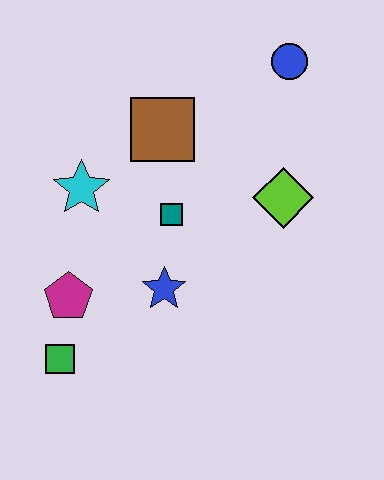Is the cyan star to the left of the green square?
No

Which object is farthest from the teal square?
The blue circle is farthest from the teal square.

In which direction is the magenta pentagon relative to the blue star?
The magenta pentagon is to the left of the blue star.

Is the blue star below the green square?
No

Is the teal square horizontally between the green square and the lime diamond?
Yes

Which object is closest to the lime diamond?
The teal square is closest to the lime diamond.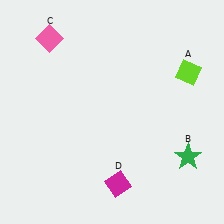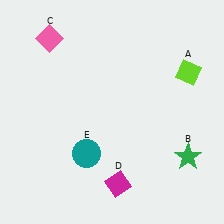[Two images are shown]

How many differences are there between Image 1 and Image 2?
There is 1 difference between the two images.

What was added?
A teal circle (E) was added in Image 2.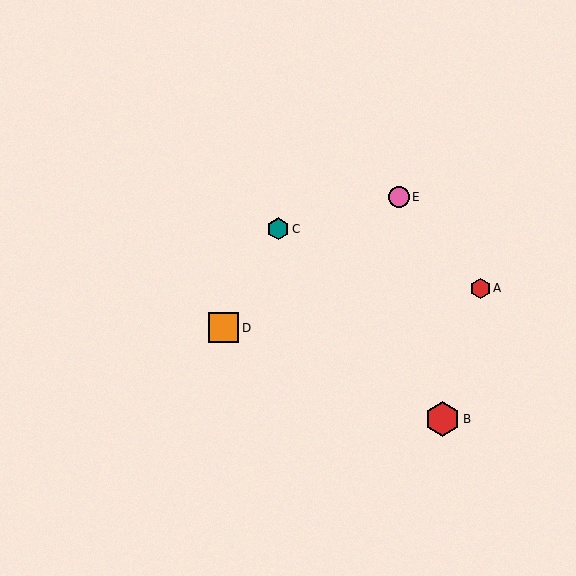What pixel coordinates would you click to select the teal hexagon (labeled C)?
Click at (278, 229) to select the teal hexagon C.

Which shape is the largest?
The red hexagon (labeled B) is the largest.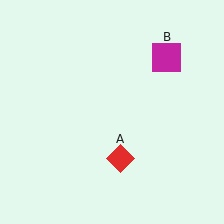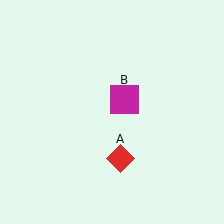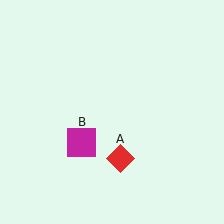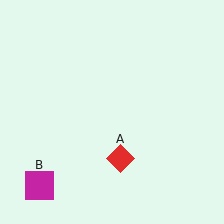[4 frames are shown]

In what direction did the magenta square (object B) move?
The magenta square (object B) moved down and to the left.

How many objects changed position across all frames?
1 object changed position: magenta square (object B).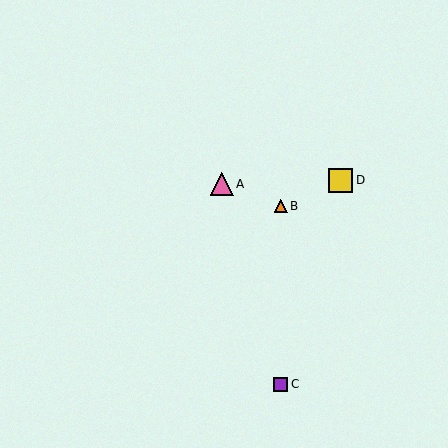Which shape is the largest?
The yellow square (labeled D) is the largest.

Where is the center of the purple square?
The center of the purple square is at (281, 384).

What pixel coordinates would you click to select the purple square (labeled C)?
Click at (281, 384) to select the purple square C.